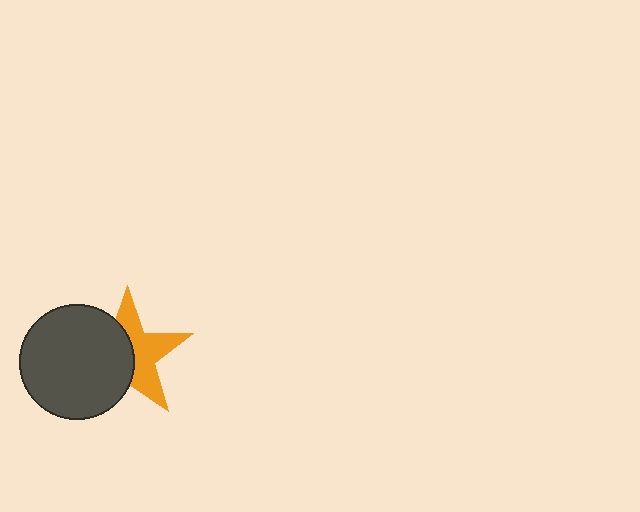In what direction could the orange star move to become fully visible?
The orange star could move right. That would shift it out from behind the dark gray circle entirely.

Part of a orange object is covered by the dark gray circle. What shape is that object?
It is a star.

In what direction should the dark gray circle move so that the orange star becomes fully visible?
The dark gray circle should move left. That is the shortest direction to clear the overlap and leave the orange star fully visible.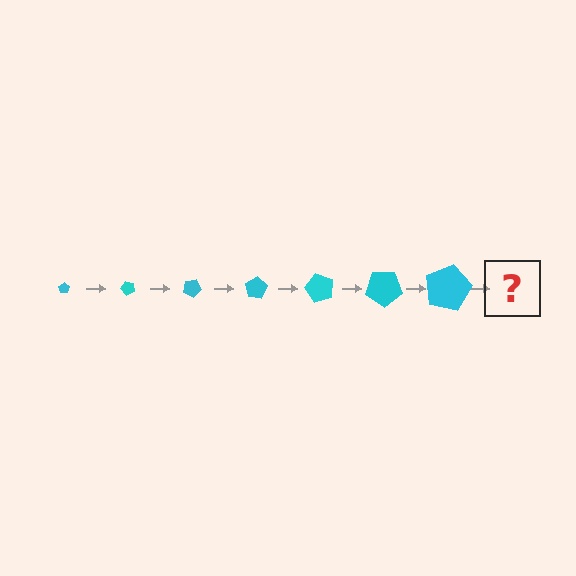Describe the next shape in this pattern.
It should be a pentagon, larger than the previous one and rotated 350 degrees from the start.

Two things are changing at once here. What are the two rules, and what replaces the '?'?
The two rules are that the pentagon grows larger each step and it rotates 50 degrees each step. The '?' should be a pentagon, larger than the previous one and rotated 350 degrees from the start.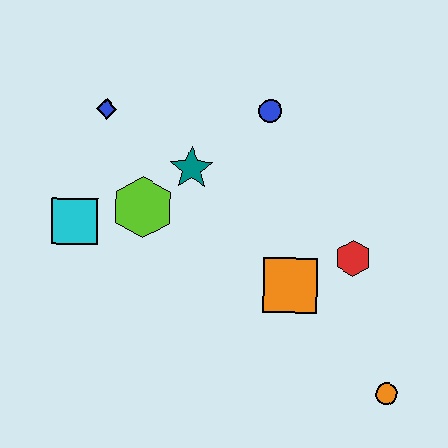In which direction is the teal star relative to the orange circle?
The teal star is above the orange circle.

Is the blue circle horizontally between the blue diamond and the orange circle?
Yes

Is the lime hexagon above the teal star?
No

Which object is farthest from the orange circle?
The blue diamond is farthest from the orange circle.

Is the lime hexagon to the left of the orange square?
Yes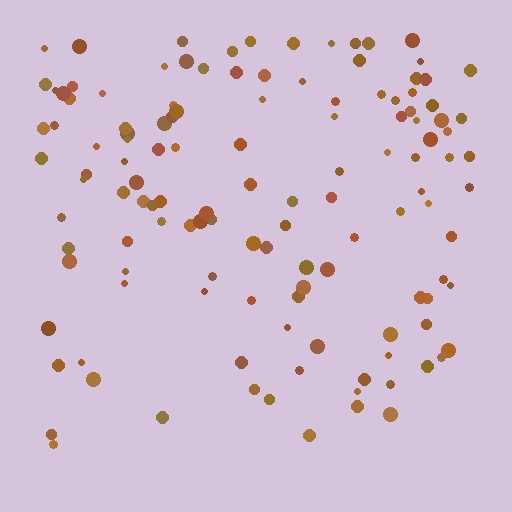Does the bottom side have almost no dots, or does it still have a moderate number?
Still a moderate number, just noticeably fewer than the top.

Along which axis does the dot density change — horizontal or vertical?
Vertical.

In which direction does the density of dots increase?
From bottom to top, with the top side densest.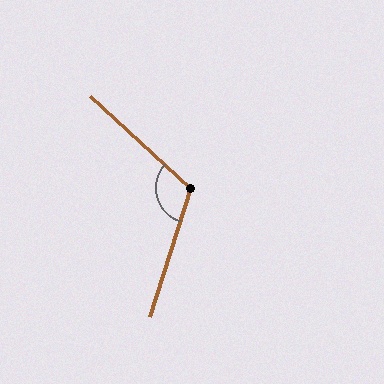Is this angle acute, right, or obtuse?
It is obtuse.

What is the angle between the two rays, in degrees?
Approximately 115 degrees.